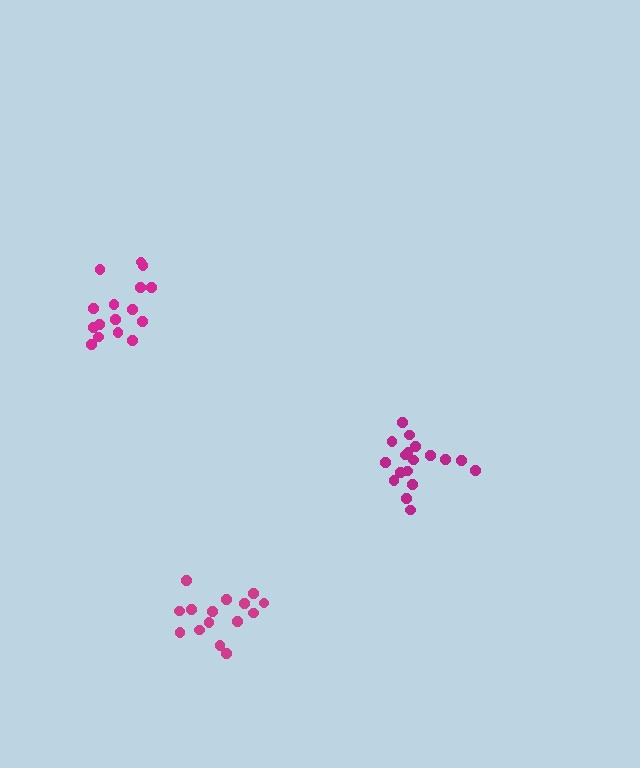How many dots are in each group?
Group 1: 15 dots, Group 2: 18 dots, Group 3: 16 dots (49 total).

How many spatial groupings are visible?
There are 3 spatial groupings.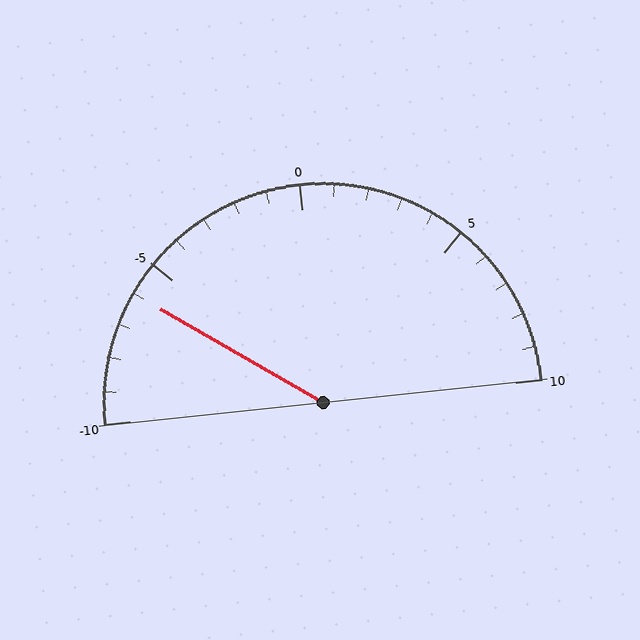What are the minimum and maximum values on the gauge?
The gauge ranges from -10 to 10.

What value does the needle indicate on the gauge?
The needle indicates approximately -6.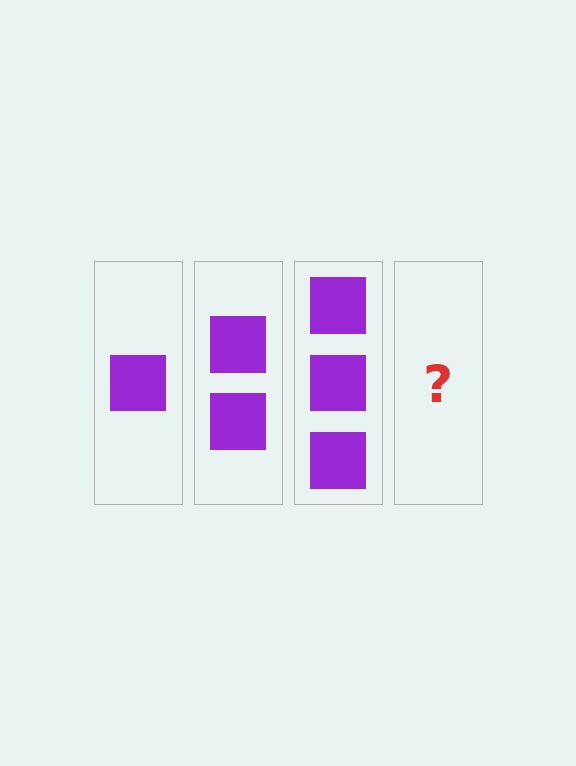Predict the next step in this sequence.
The next step is 4 squares.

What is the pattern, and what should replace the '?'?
The pattern is that each step adds one more square. The '?' should be 4 squares.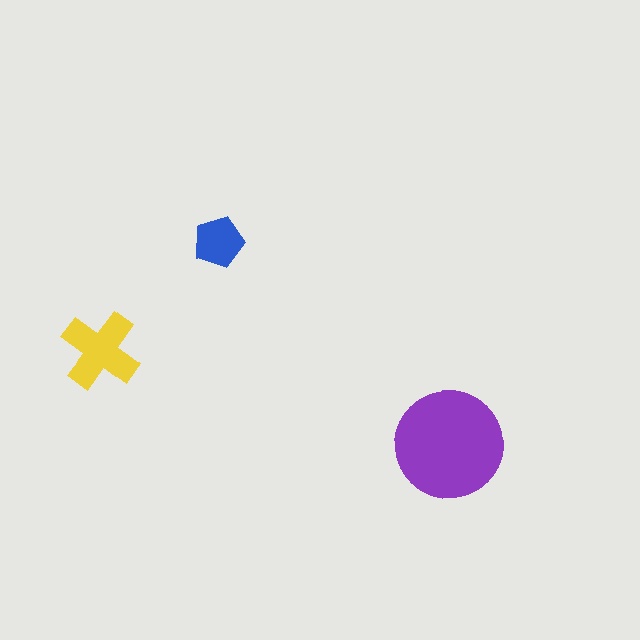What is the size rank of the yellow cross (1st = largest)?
2nd.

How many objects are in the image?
There are 3 objects in the image.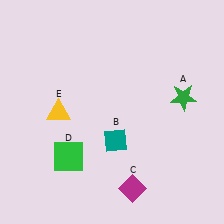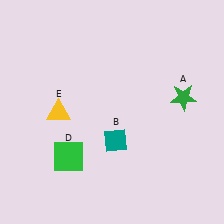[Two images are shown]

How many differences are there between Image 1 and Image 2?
There is 1 difference between the two images.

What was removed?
The magenta diamond (C) was removed in Image 2.